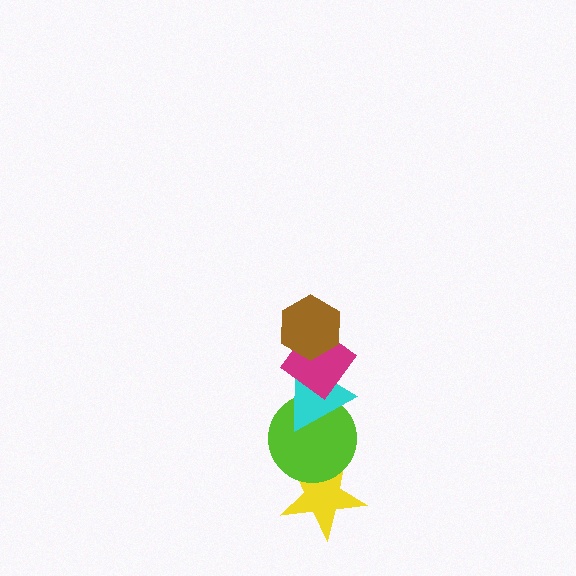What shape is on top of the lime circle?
The cyan triangle is on top of the lime circle.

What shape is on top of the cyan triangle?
The magenta diamond is on top of the cyan triangle.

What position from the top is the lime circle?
The lime circle is 4th from the top.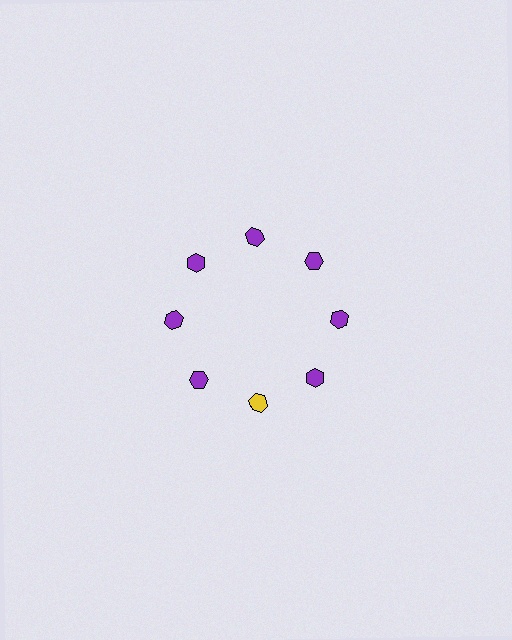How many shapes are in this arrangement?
There are 8 shapes arranged in a ring pattern.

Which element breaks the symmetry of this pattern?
The yellow hexagon at roughly the 6 o'clock position breaks the symmetry. All other shapes are purple hexagons.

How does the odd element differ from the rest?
It has a different color: yellow instead of purple.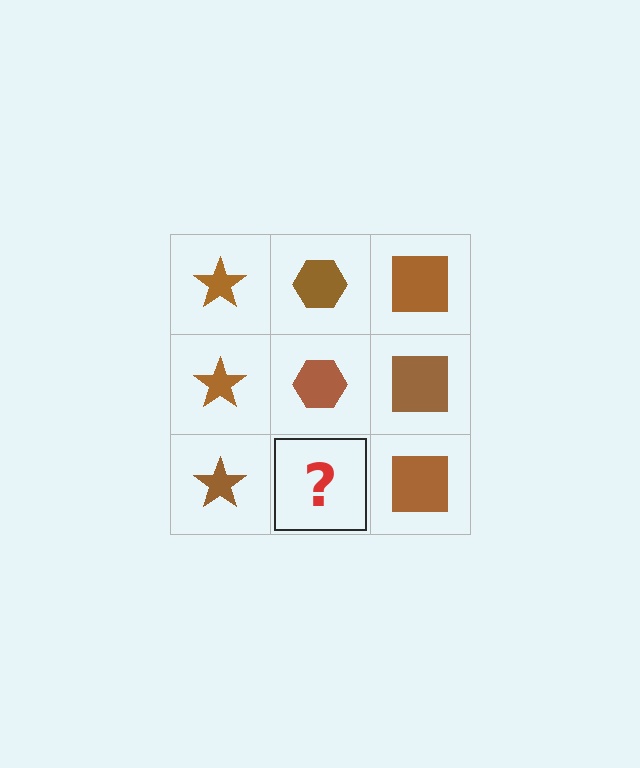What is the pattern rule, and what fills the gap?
The rule is that each column has a consistent shape. The gap should be filled with a brown hexagon.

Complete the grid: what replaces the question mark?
The question mark should be replaced with a brown hexagon.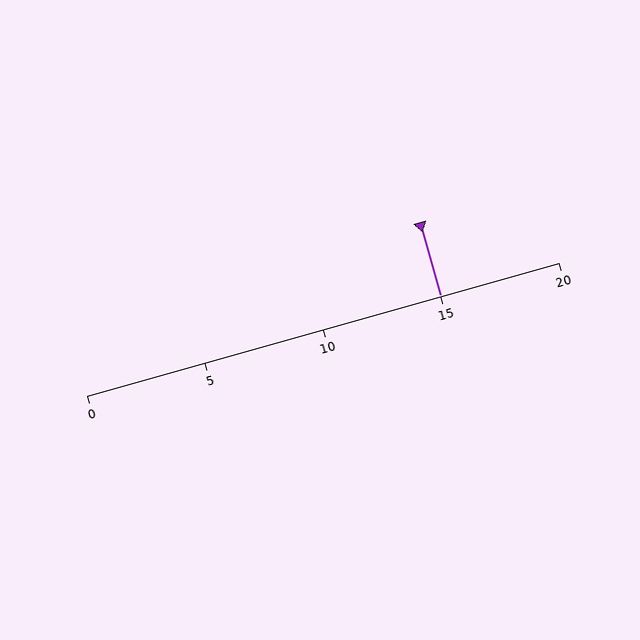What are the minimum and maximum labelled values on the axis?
The axis runs from 0 to 20.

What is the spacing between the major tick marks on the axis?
The major ticks are spaced 5 apart.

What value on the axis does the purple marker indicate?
The marker indicates approximately 15.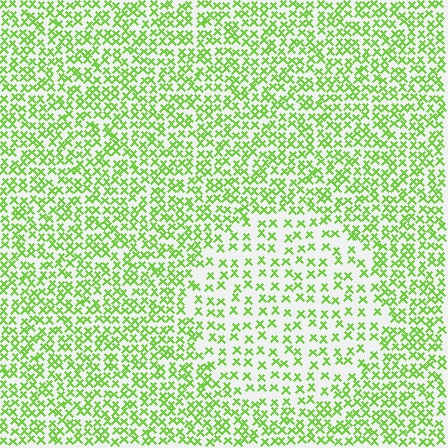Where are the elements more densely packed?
The elements are more densely packed outside the circle boundary.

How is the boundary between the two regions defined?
The boundary is defined by a change in element density (approximately 1.9x ratio). All elements are the same color, size, and shape.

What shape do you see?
I see a circle.